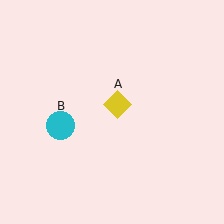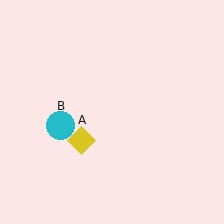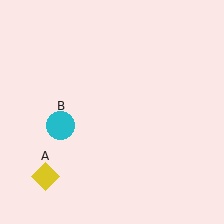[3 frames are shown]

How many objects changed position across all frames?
1 object changed position: yellow diamond (object A).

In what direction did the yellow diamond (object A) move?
The yellow diamond (object A) moved down and to the left.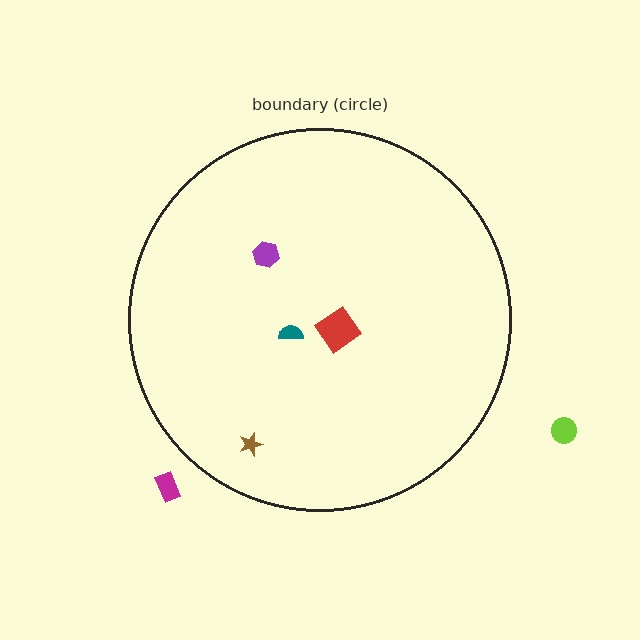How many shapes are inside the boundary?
4 inside, 2 outside.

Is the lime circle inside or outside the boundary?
Outside.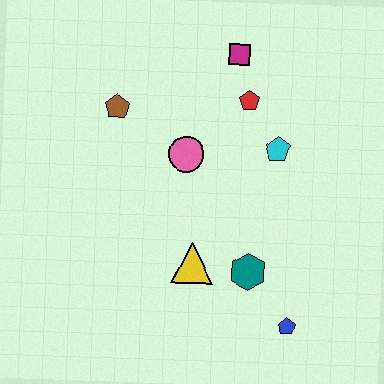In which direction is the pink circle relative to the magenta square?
The pink circle is below the magenta square.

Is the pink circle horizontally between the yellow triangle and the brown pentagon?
Yes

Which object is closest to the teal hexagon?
The yellow triangle is closest to the teal hexagon.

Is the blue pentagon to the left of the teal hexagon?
No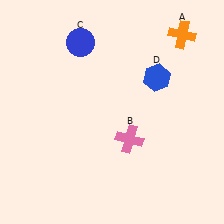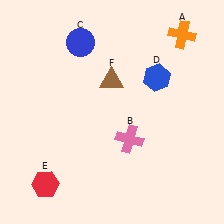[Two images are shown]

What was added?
A red hexagon (E), a brown triangle (F) were added in Image 2.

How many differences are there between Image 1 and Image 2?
There are 2 differences between the two images.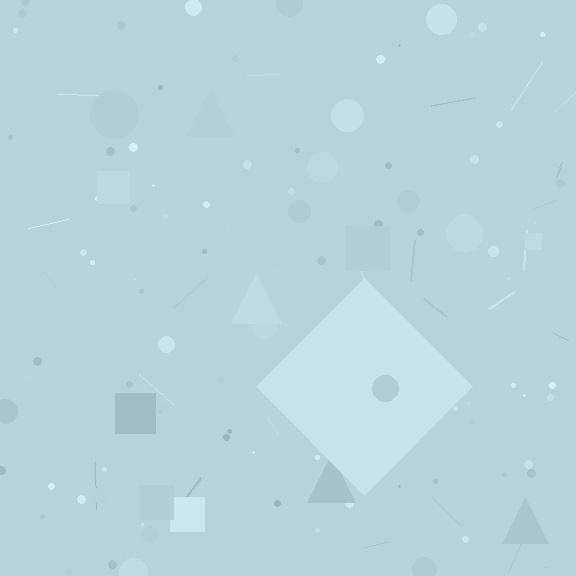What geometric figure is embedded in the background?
A diamond is embedded in the background.